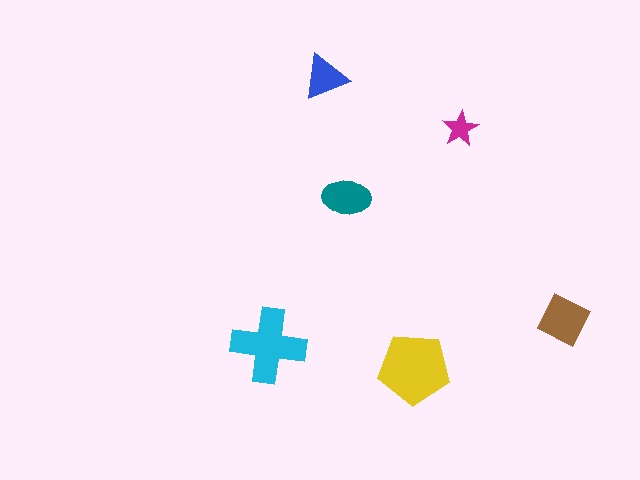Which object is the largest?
The yellow pentagon.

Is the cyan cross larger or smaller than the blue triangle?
Larger.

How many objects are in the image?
There are 6 objects in the image.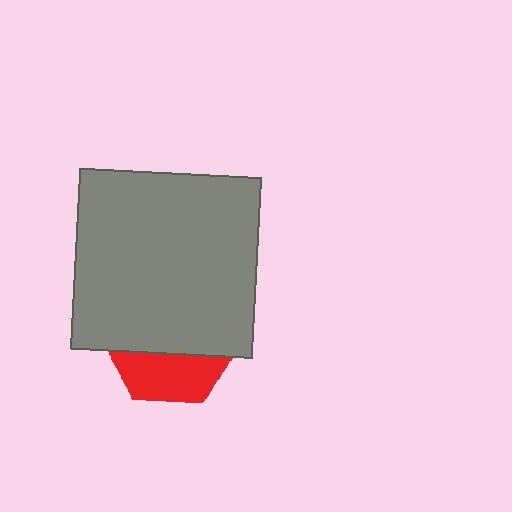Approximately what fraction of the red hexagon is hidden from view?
Roughly 65% of the red hexagon is hidden behind the gray square.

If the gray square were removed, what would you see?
You would see the complete red hexagon.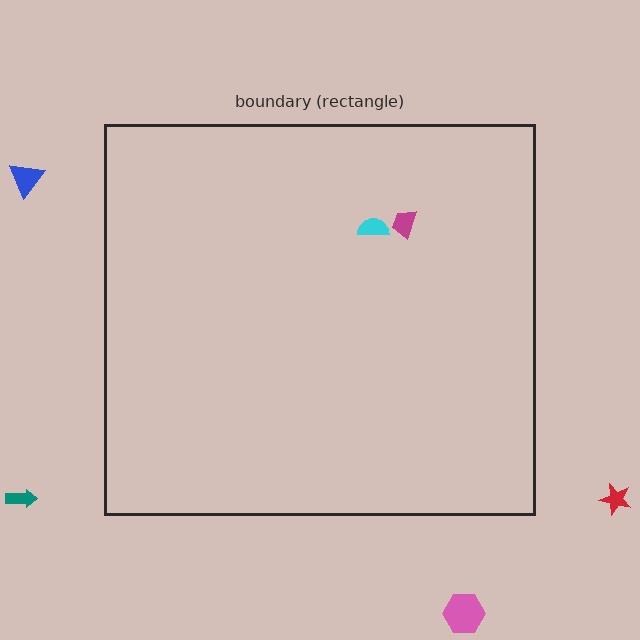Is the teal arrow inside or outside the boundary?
Outside.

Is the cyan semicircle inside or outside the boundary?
Inside.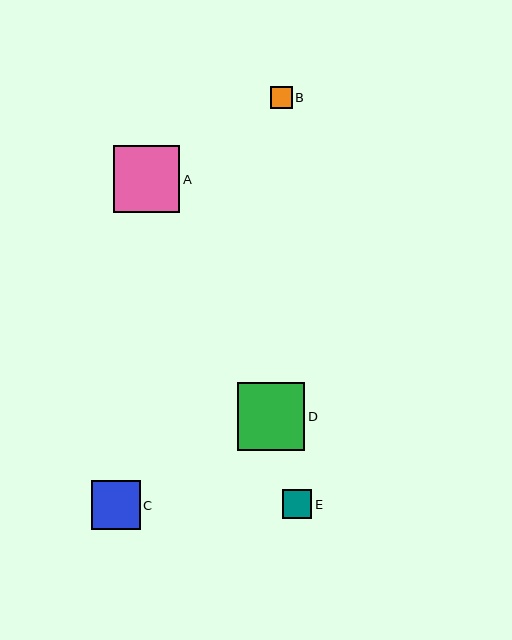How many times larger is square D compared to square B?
Square D is approximately 3.1 times the size of square B.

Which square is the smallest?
Square B is the smallest with a size of approximately 22 pixels.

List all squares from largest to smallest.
From largest to smallest: D, A, C, E, B.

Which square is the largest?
Square D is the largest with a size of approximately 67 pixels.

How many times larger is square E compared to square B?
Square E is approximately 1.3 times the size of square B.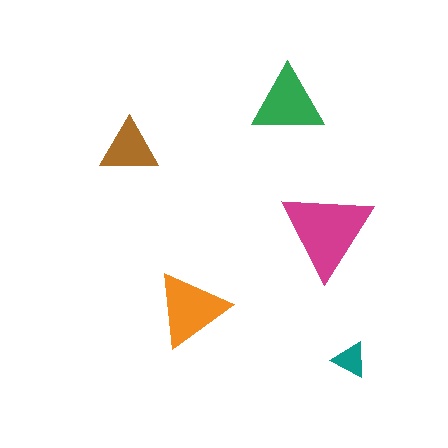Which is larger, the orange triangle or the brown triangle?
The orange one.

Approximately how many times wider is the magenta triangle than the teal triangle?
About 2.5 times wider.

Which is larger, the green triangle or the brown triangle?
The green one.